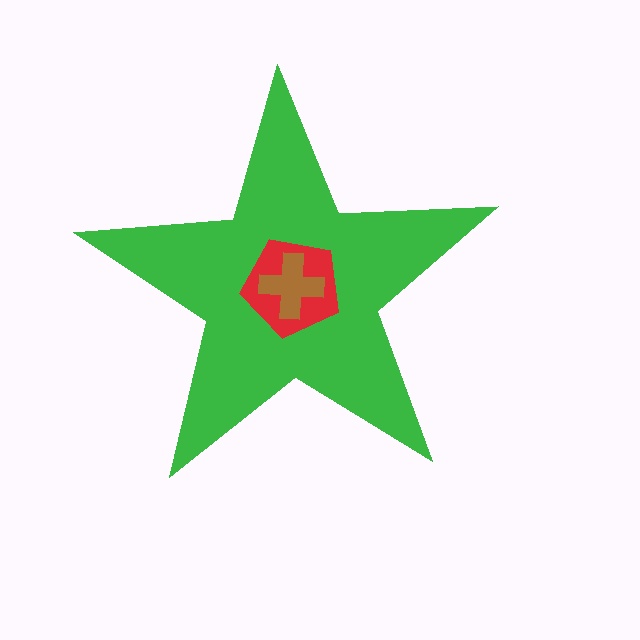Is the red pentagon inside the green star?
Yes.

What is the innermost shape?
The brown cross.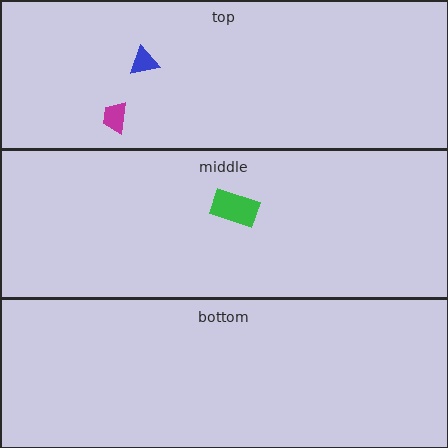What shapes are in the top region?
The magenta trapezoid, the blue triangle.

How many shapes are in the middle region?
1.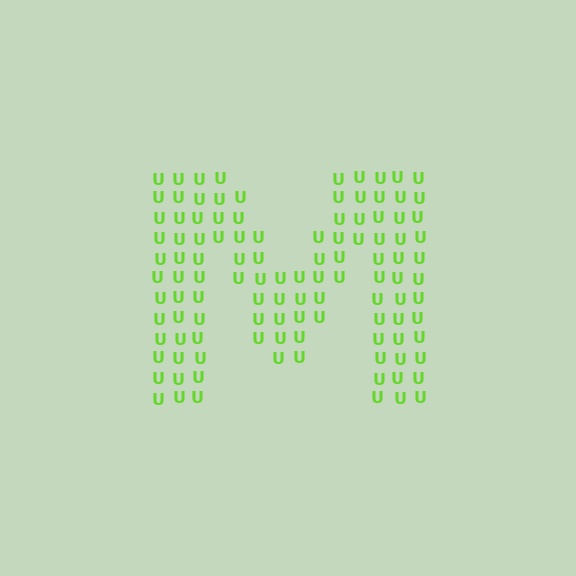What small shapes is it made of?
It is made of small letter U's.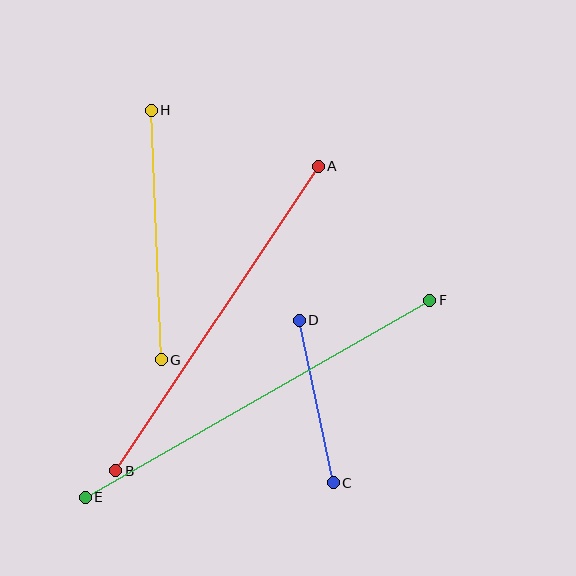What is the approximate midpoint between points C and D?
The midpoint is at approximately (316, 401) pixels.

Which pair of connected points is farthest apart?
Points E and F are farthest apart.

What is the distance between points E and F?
The distance is approximately 397 pixels.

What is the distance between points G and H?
The distance is approximately 250 pixels.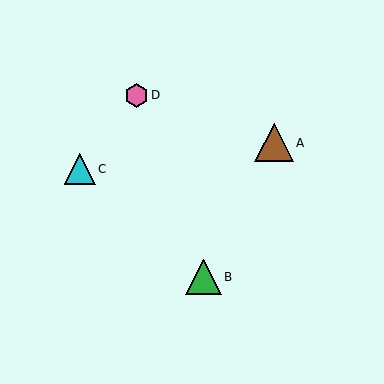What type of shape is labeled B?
Shape B is a green triangle.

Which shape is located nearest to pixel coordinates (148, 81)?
The pink hexagon (labeled D) at (136, 95) is nearest to that location.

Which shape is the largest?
The brown triangle (labeled A) is the largest.